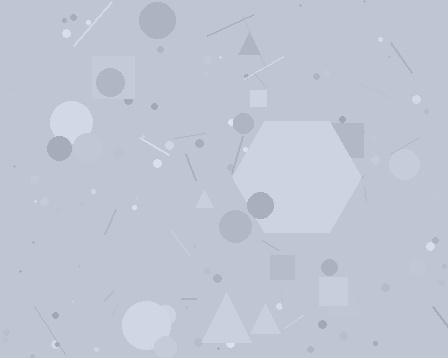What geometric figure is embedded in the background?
A hexagon is embedded in the background.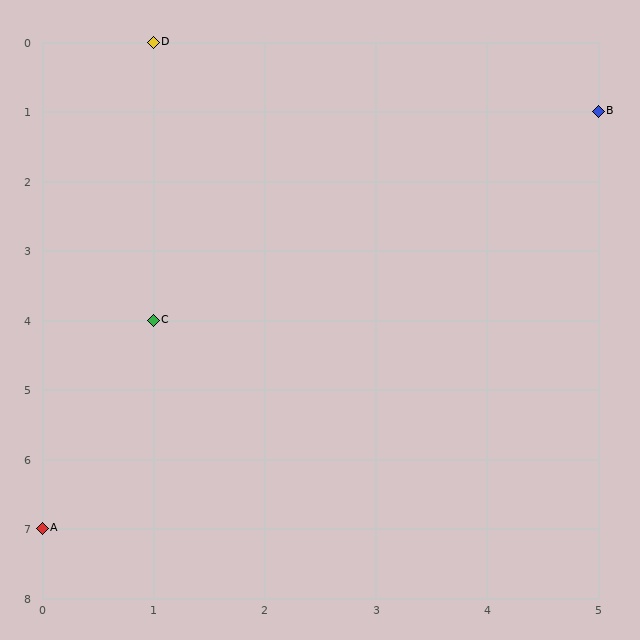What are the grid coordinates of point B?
Point B is at grid coordinates (5, 1).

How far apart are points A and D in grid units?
Points A and D are 1 column and 7 rows apart (about 7.1 grid units diagonally).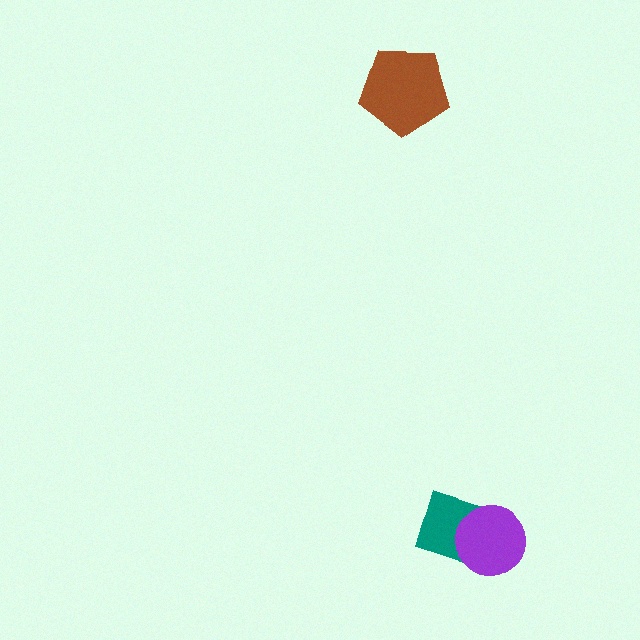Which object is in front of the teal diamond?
The purple circle is in front of the teal diamond.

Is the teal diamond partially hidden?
Yes, it is partially covered by another shape.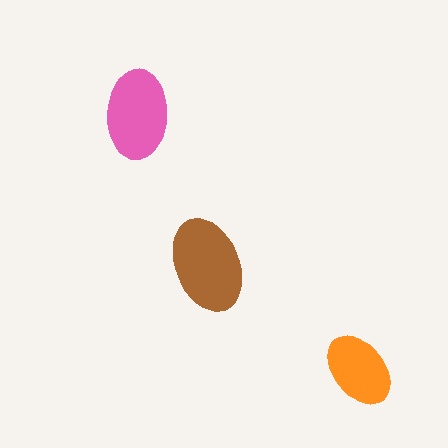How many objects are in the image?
There are 3 objects in the image.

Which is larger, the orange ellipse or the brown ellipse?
The brown one.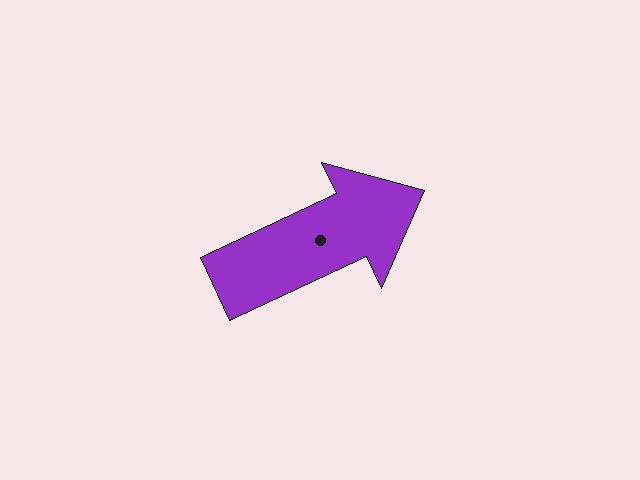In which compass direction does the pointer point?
Northeast.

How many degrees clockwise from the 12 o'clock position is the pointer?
Approximately 65 degrees.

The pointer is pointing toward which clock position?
Roughly 2 o'clock.